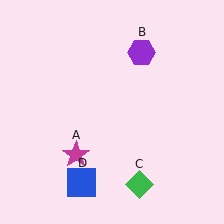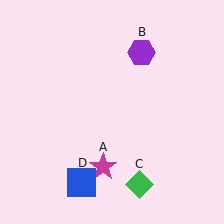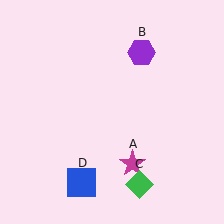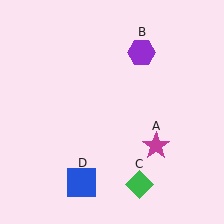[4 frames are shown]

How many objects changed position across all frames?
1 object changed position: magenta star (object A).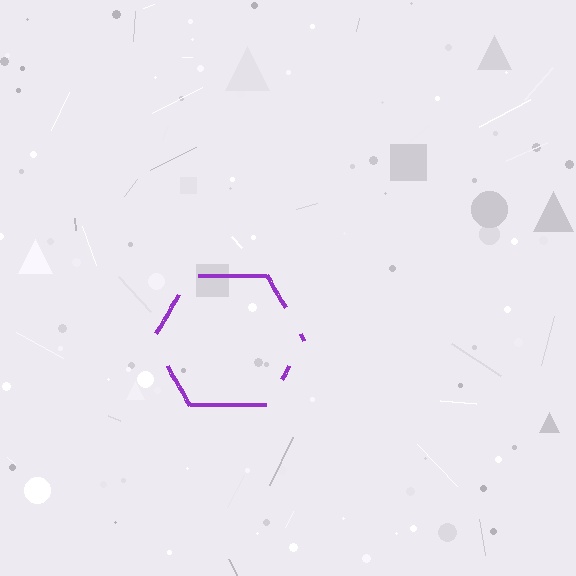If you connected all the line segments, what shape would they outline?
They would outline a hexagon.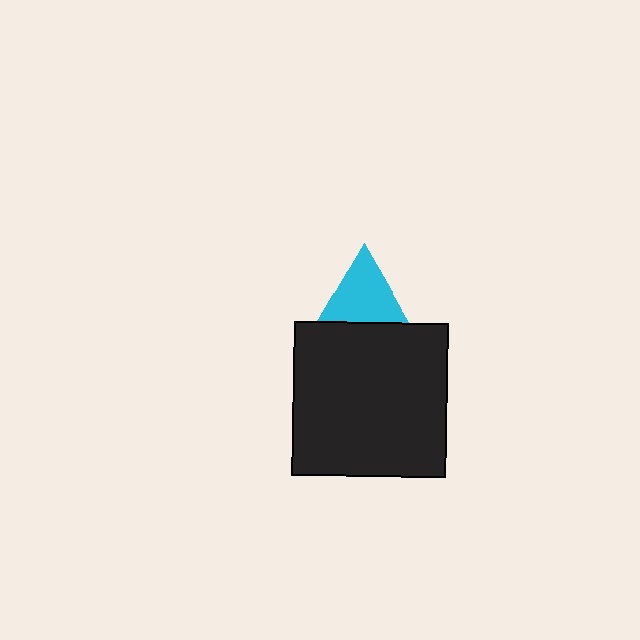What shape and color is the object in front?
The object in front is a black square.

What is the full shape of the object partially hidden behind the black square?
The partially hidden object is a cyan triangle.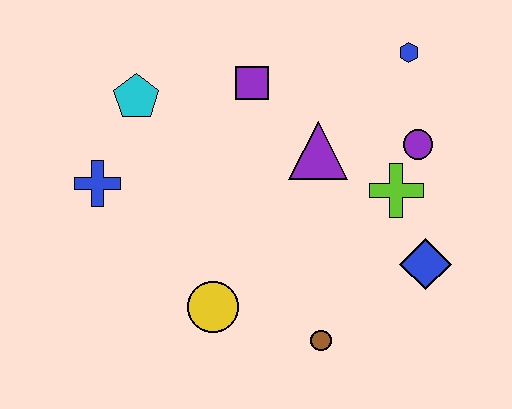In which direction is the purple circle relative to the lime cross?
The purple circle is above the lime cross.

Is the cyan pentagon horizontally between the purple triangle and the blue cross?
Yes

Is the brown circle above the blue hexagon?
No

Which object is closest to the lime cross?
The purple circle is closest to the lime cross.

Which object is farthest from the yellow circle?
The blue hexagon is farthest from the yellow circle.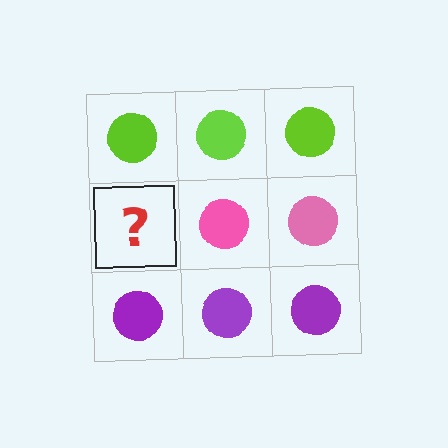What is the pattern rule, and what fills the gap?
The rule is that each row has a consistent color. The gap should be filled with a pink circle.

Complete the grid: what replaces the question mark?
The question mark should be replaced with a pink circle.